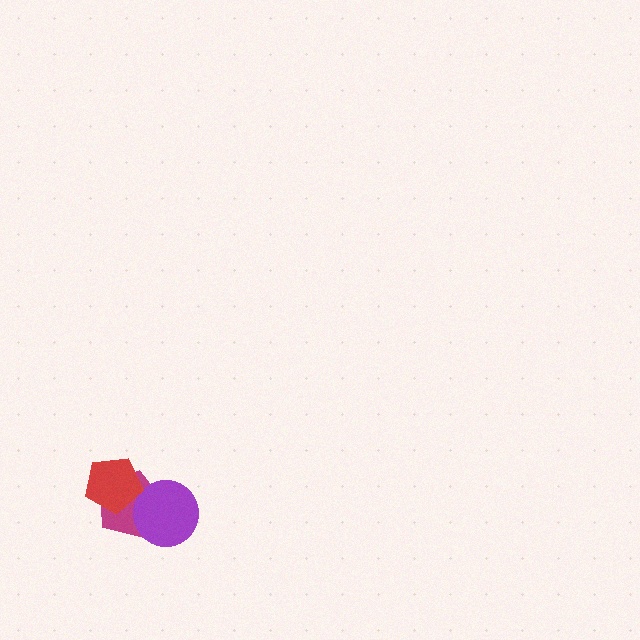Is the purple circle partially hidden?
No, no other shape covers it.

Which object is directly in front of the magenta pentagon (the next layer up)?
The purple circle is directly in front of the magenta pentagon.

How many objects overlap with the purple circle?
1 object overlaps with the purple circle.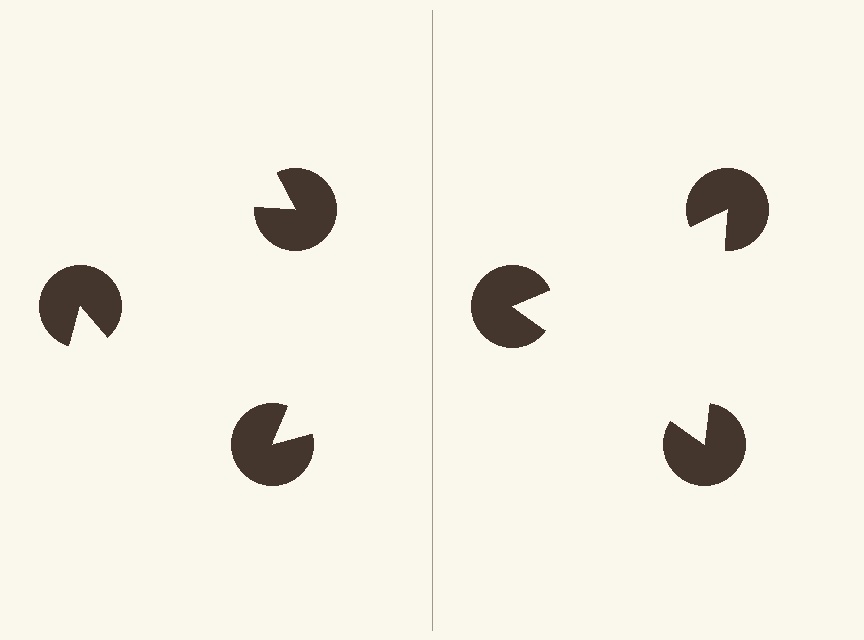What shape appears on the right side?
An illusory triangle.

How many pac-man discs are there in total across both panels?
6 — 3 on each side.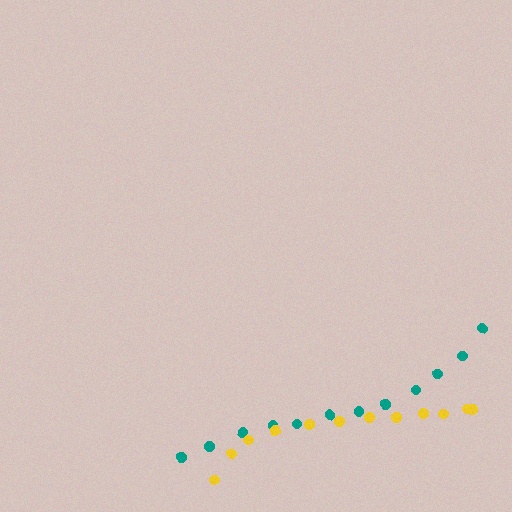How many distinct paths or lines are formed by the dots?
There are 2 distinct paths.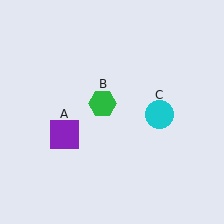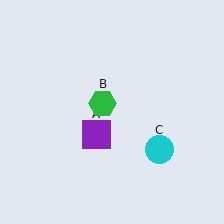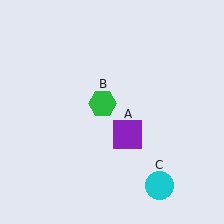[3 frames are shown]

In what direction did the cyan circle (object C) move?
The cyan circle (object C) moved down.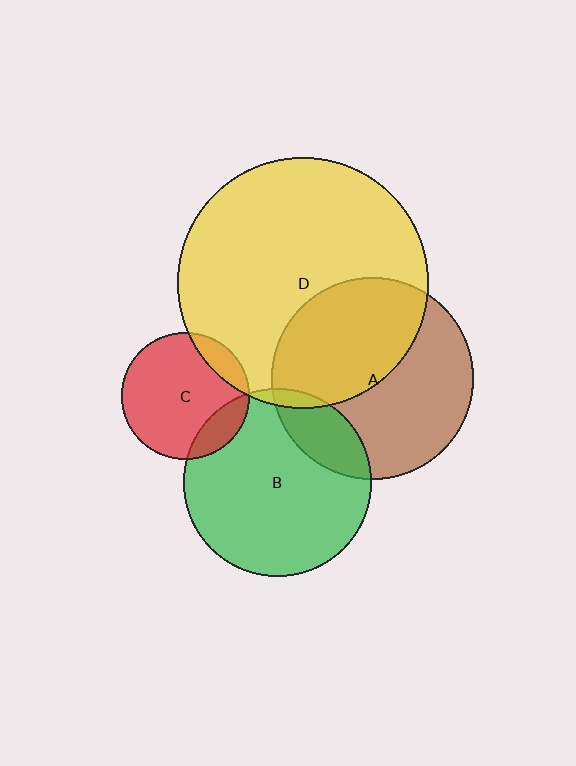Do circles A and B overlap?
Yes.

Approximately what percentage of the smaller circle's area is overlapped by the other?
Approximately 20%.